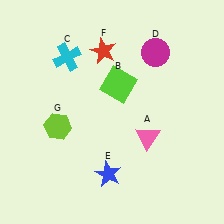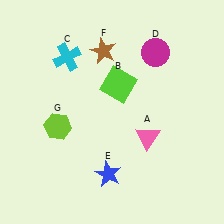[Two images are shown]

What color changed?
The star (F) changed from red in Image 1 to brown in Image 2.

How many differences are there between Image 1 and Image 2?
There is 1 difference between the two images.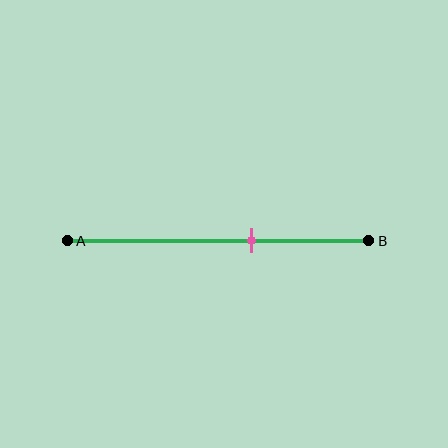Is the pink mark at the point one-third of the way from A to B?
No, the mark is at about 60% from A, not at the 33% one-third point.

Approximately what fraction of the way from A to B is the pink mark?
The pink mark is approximately 60% of the way from A to B.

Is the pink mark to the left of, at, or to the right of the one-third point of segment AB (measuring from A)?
The pink mark is to the right of the one-third point of segment AB.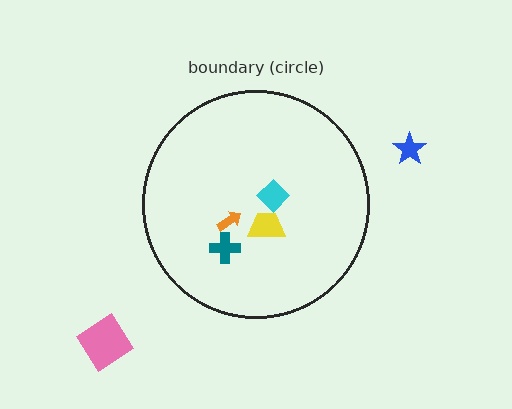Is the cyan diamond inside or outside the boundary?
Inside.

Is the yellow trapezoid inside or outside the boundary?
Inside.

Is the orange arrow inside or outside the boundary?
Inside.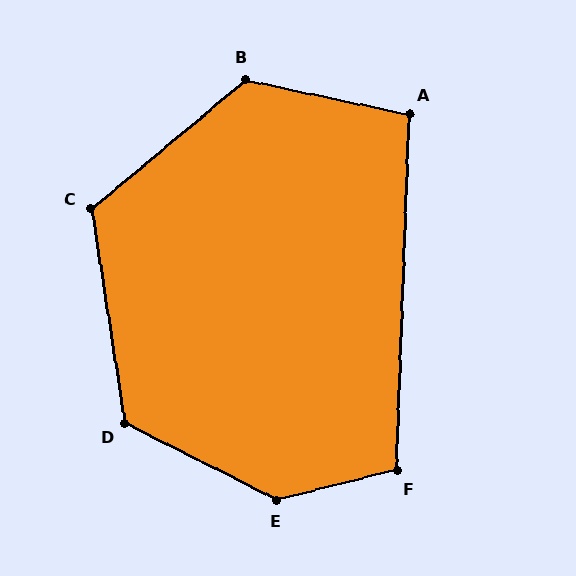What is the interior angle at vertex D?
Approximately 126 degrees (obtuse).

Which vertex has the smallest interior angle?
A, at approximately 100 degrees.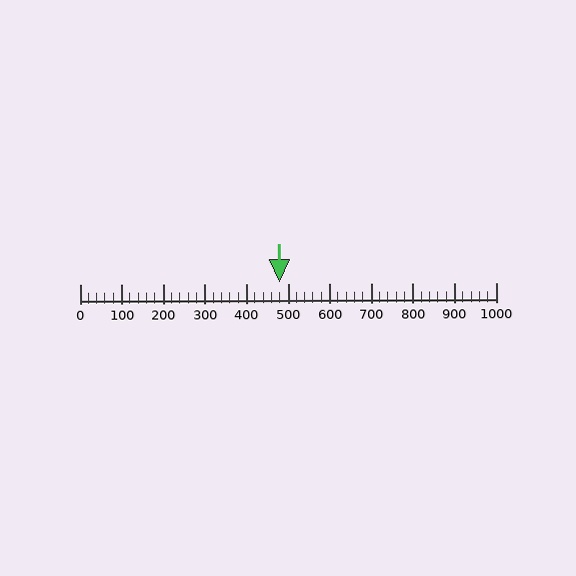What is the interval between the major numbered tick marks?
The major tick marks are spaced 100 units apart.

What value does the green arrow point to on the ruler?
The green arrow points to approximately 480.